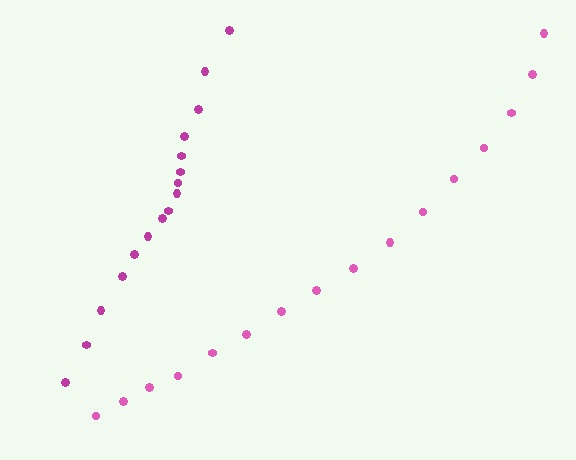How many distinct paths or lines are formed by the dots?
There are 2 distinct paths.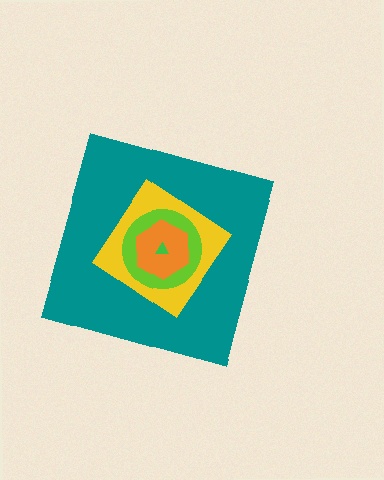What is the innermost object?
The green triangle.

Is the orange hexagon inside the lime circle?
Yes.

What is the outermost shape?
The teal diamond.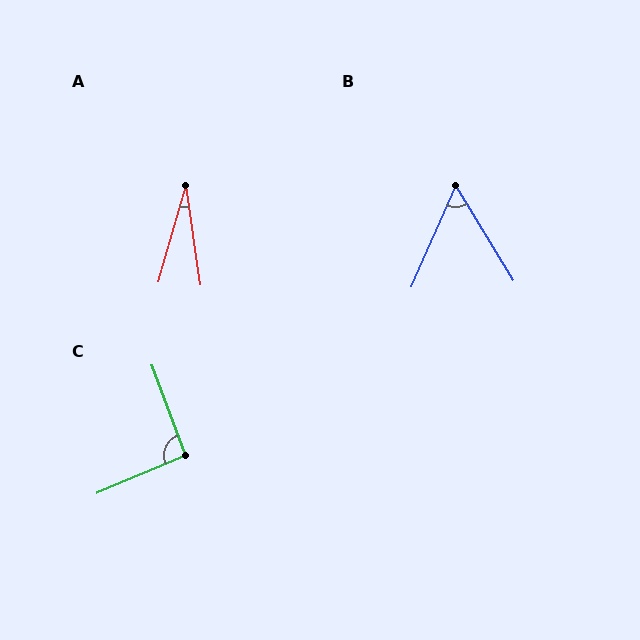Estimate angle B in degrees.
Approximately 55 degrees.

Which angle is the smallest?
A, at approximately 24 degrees.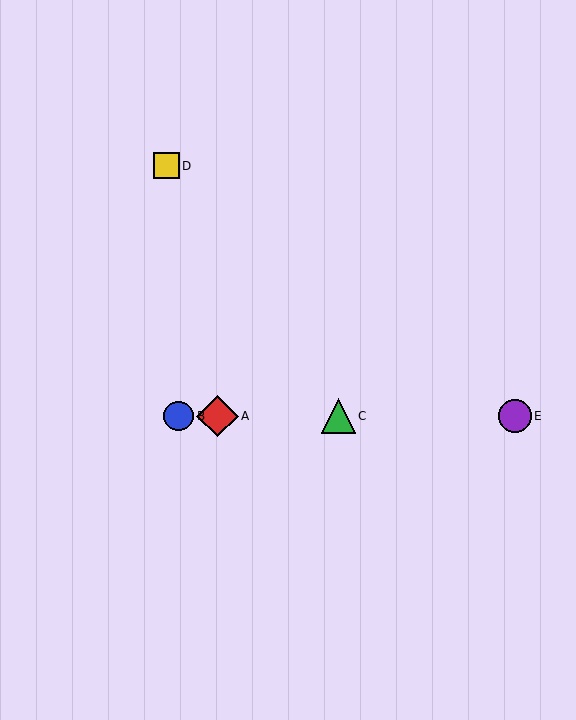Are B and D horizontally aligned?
No, B is at y≈416 and D is at y≈166.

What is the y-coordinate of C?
Object C is at y≈416.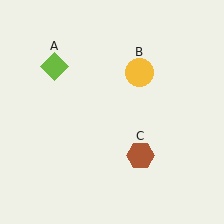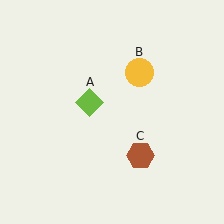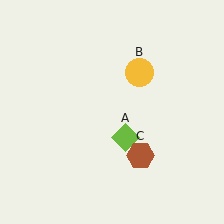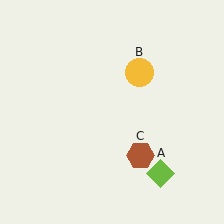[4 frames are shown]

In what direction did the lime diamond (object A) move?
The lime diamond (object A) moved down and to the right.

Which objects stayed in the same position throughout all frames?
Yellow circle (object B) and brown hexagon (object C) remained stationary.